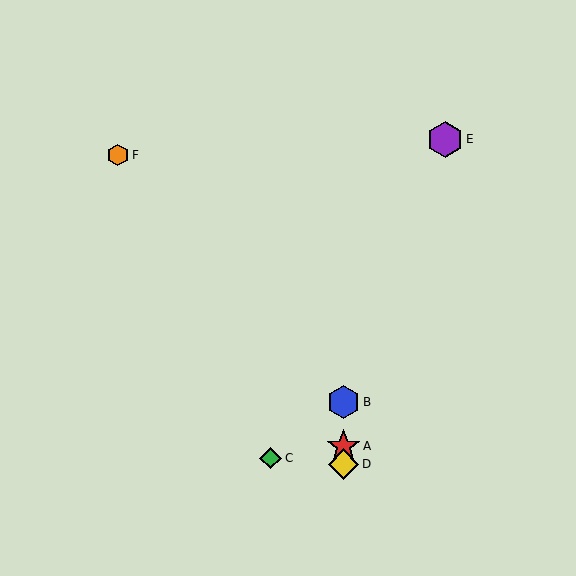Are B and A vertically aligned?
Yes, both are at x≈343.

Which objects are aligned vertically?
Objects A, B, D are aligned vertically.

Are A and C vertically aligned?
No, A is at x≈343 and C is at x≈271.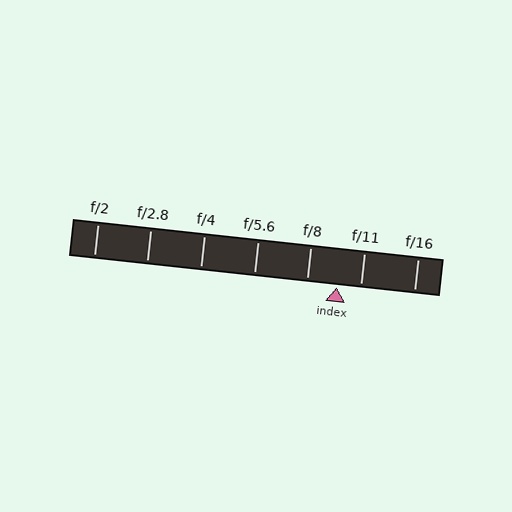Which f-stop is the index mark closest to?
The index mark is closest to f/11.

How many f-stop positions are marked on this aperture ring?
There are 7 f-stop positions marked.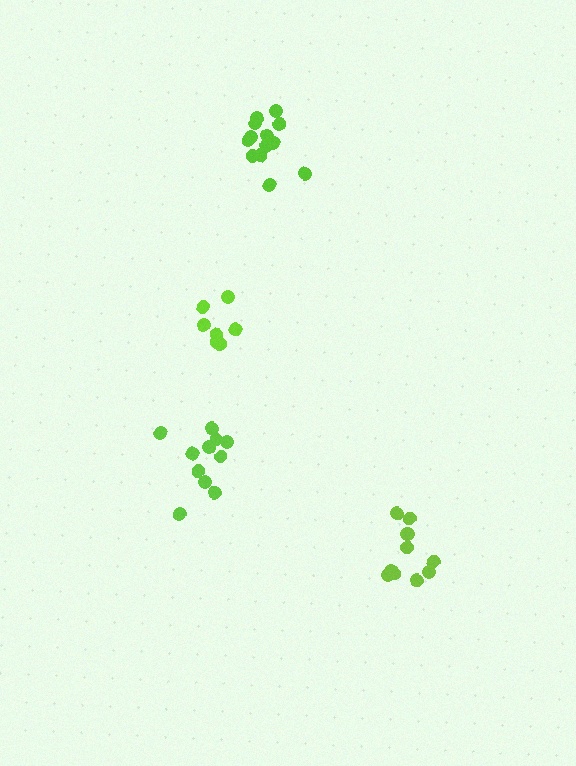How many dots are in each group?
Group 1: 13 dots, Group 2: 7 dots, Group 3: 11 dots, Group 4: 11 dots (42 total).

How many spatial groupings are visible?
There are 4 spatial groupings.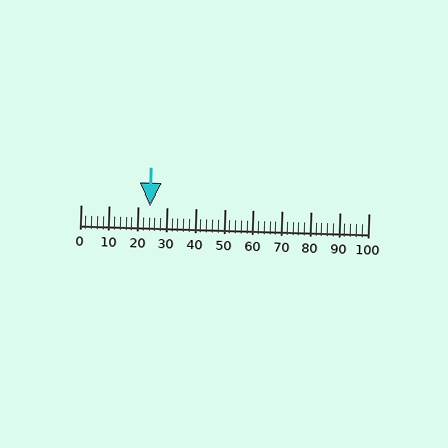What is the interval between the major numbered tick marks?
The major tick marks are spaced 10 units apart.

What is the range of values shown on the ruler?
The ruler shows values from 0 to 100.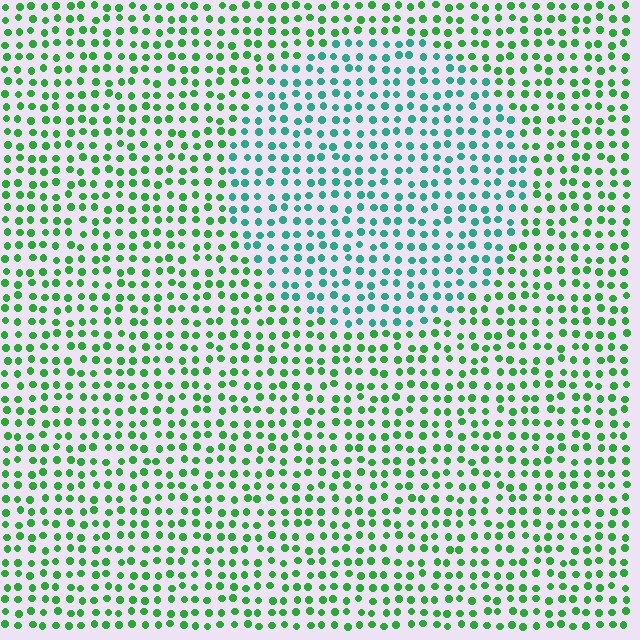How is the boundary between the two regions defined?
The boundary is defined purely by a slight shift in hue (about 41 degrees). Spacing, size, and orientation are identical on both sides.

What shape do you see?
I see a circle.